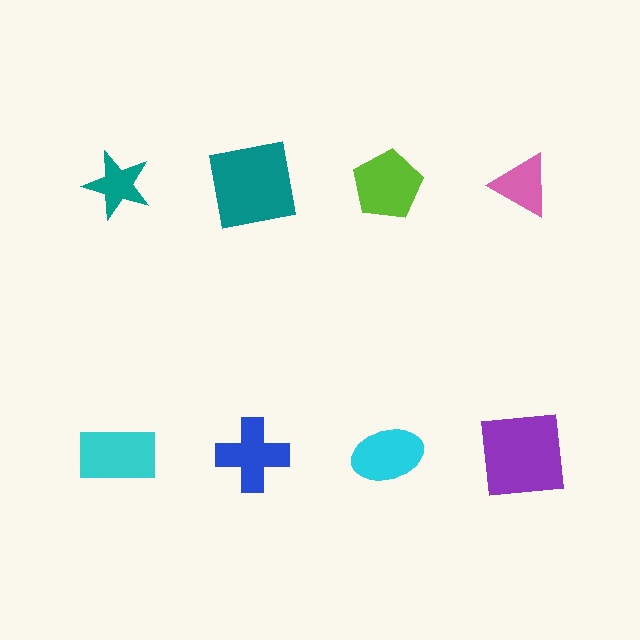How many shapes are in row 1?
4 shapes.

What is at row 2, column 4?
A purple square.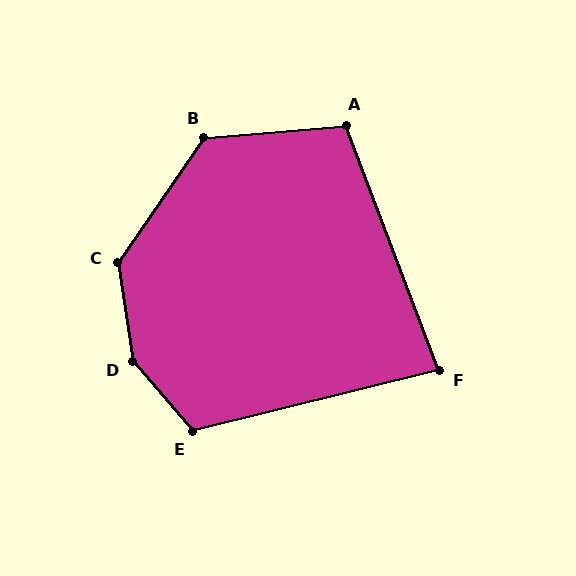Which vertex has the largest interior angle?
D, at approximately 148 degrees.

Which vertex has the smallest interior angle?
F, at approximately 83 degrees.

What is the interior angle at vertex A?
Approximately 106 degrees (obtuse).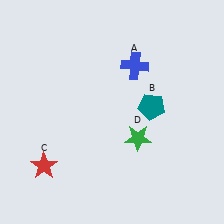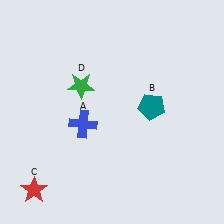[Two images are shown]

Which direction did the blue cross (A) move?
The blue cross (A) moved down.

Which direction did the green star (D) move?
The green star (D) moved left.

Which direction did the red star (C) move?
The red star (C) moved down.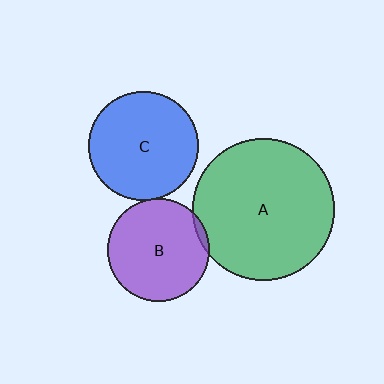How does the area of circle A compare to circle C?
Approximately 1.7 times.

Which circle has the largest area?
Circle A (green).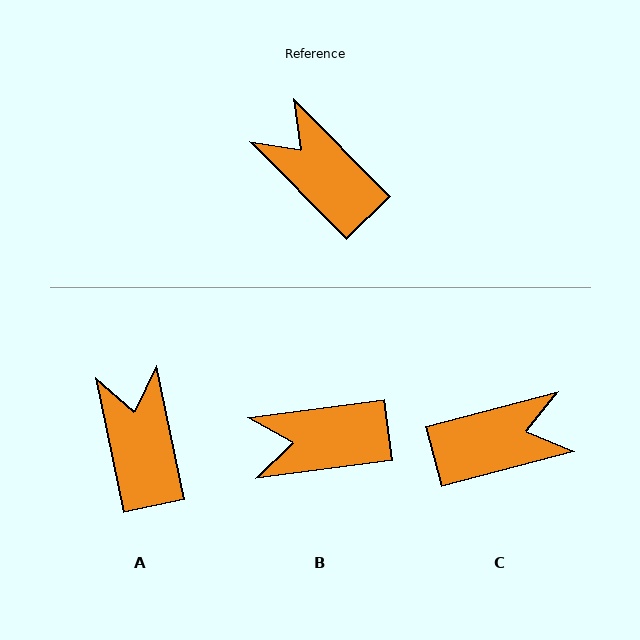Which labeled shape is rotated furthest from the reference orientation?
C, about 120 degrees away.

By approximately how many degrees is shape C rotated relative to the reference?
Approximately 120 degrees clockwise.